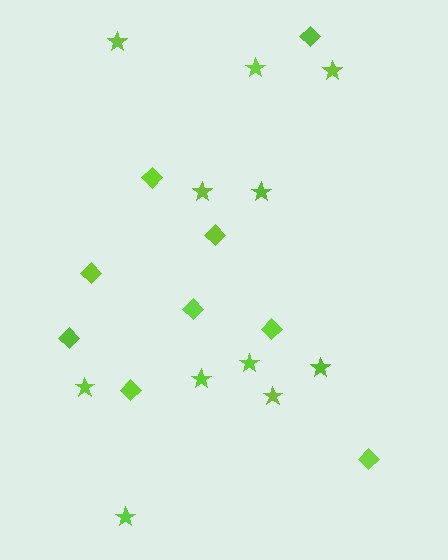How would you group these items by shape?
There are 2 groups: one group of stars (11) and one group of diamonds (9).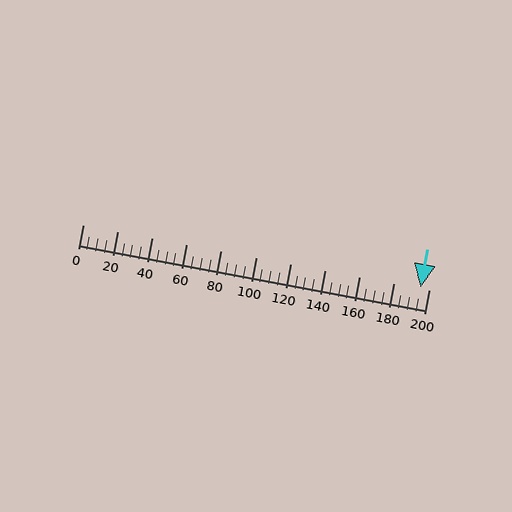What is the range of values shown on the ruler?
The ruler shows values from 0 to 200.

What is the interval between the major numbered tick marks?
The major tick marks are spaced 20 units apart.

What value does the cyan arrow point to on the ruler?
The cyan arrow points to approximately 195.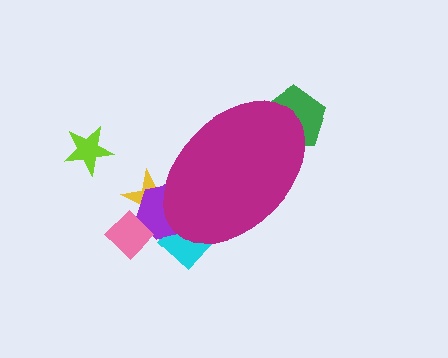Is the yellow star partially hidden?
Yes, the yellow star is partially hidden behind the magenta ellipse.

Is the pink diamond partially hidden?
No, the pink diamond is fully visible.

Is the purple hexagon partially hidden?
Yes, the purple hexagon is partially hidden behind the magenta ellipse.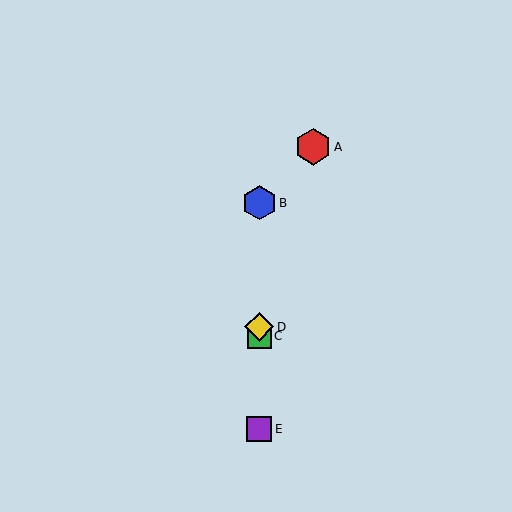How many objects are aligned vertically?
4 objects (B, C, D, E) are aligned vertically.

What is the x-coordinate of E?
Object E is at x≈259.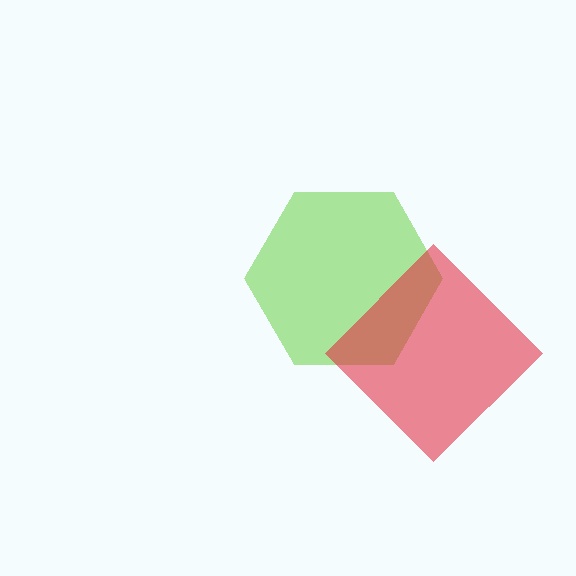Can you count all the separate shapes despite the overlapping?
Yes, there are 2 separate shapes.